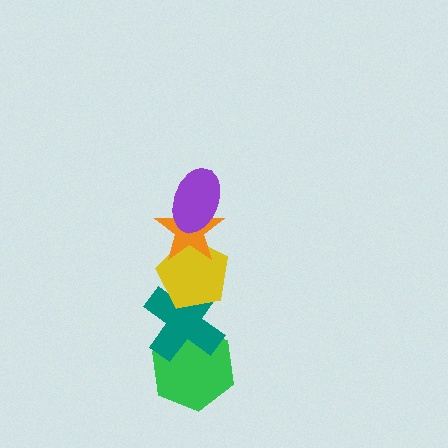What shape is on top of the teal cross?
The yellow pentagon is on top of the teal cross.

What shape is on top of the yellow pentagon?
The orange star is on top of the yellow pentagon.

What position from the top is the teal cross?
The teal cross is 4th from the top.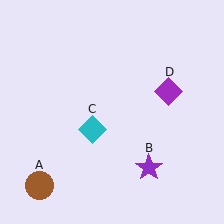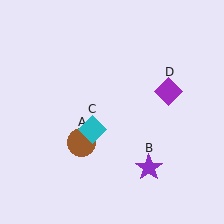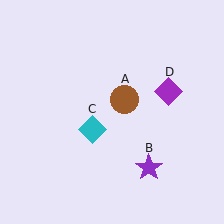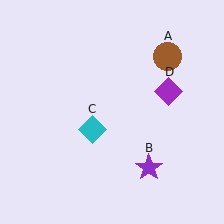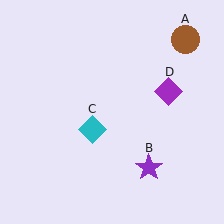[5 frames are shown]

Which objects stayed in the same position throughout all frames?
Purple star (object B) and cyan diamond (object C) and purple diamond (object D) remained stationary.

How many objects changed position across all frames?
1 object changed position: brown circle (object A).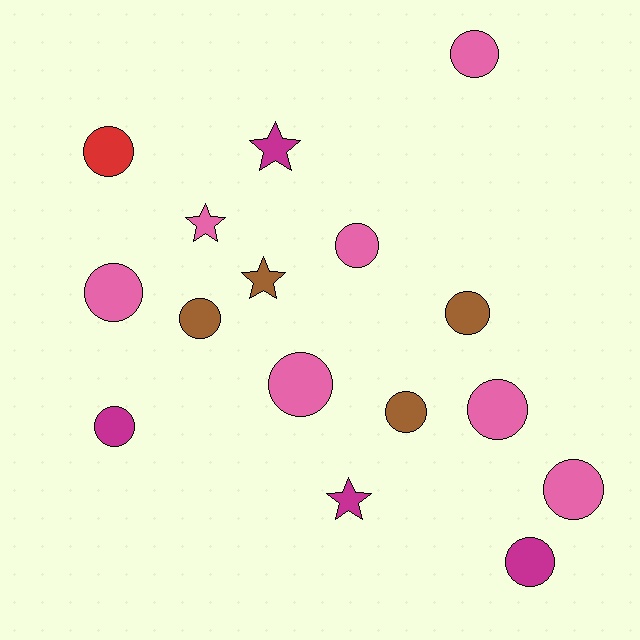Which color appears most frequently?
Pink, with 7 objects.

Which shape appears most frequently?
Circle, with 12 objects.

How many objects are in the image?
There are 16 objects.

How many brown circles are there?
There are 3 brown circles.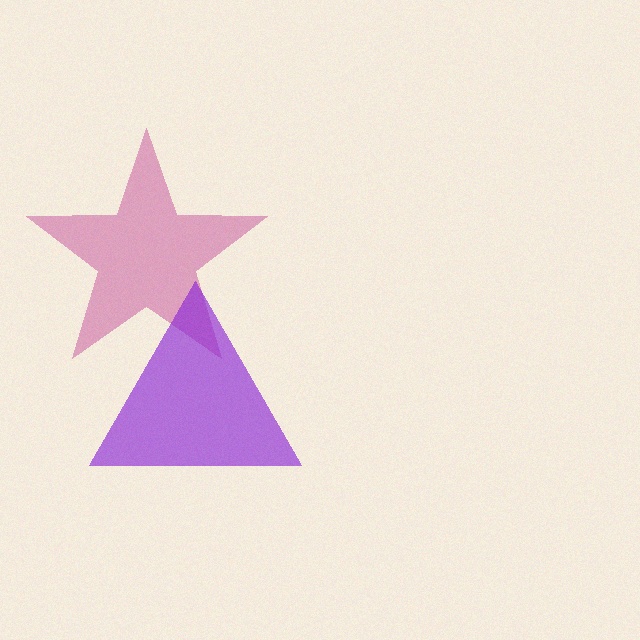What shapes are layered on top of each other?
The layered shapes are: a magenta star, a purple triangle.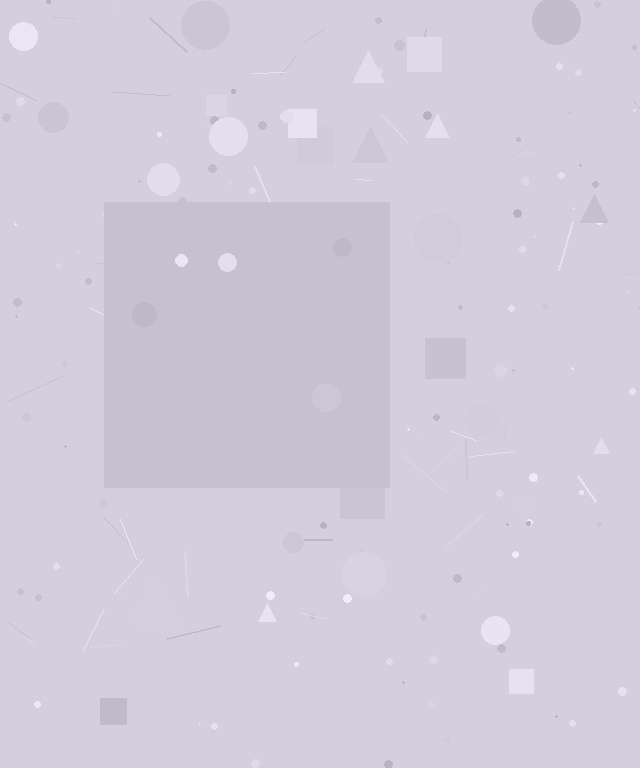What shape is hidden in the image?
A square is hidden in the image.